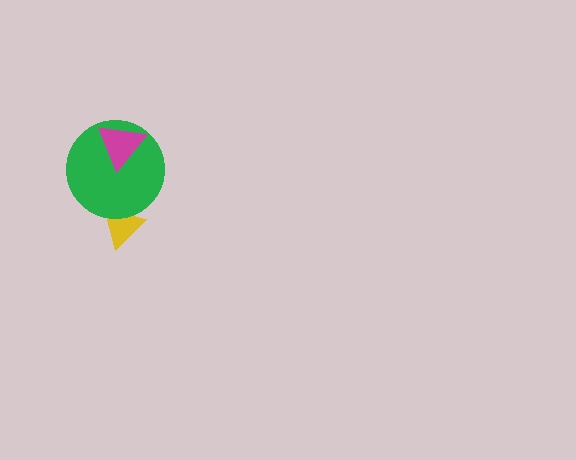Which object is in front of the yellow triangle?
The green circle is in front of the yellow triangle.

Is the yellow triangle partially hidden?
Yes, it is partially covered by another shape.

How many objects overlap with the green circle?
2 objects overlap with the green circle.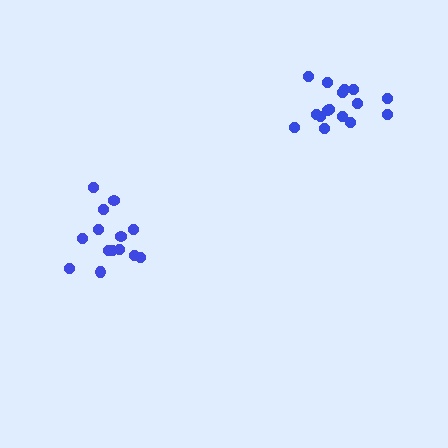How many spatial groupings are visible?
There are 2 spatial groupings.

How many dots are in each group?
Group 1: 16 dots, Group 2: 14 dots (30 total).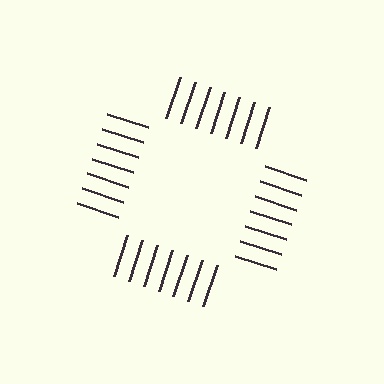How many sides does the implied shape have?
4 sides — the line-ends trace a square.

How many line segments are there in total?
28 — 7 along each of the 4 edges.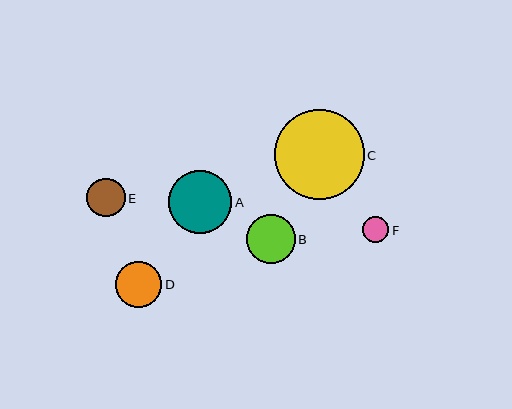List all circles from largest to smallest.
From largest to smallest: C, A, B, D, E, F.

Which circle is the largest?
Circle C is the largest with a size of approximately 90 pixels.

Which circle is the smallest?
Circle F is the smallest with a size of approximately 26 pixels.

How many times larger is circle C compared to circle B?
Circle C is approximately 1.8 times the size of circle B.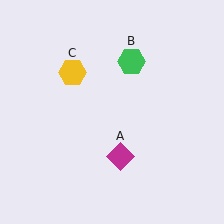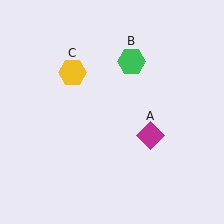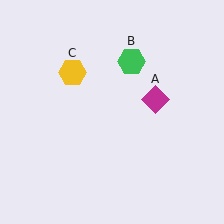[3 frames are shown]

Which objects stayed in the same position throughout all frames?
Green hexagon (object B) and yellow hexagon (object C) remained stationary.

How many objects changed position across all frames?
1 object changed position: magenta diamond (object A).